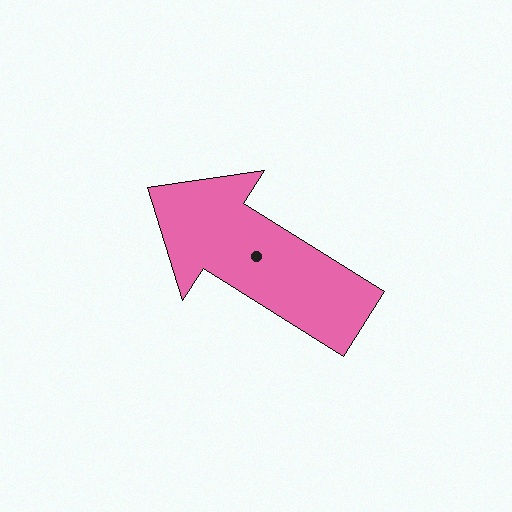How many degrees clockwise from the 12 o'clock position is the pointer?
Approximately 302 degrees.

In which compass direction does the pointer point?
Northwest.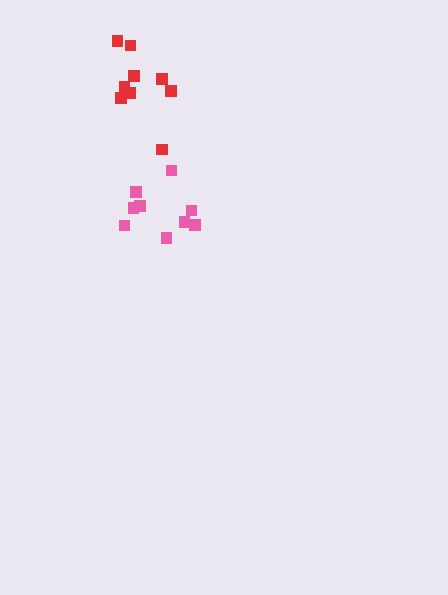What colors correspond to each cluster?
The clusters are colored: pink, red.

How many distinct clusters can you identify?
There are 2 distinct clusters.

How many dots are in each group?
Group 1: 9 dots, Group 2: 9 dots (18 total).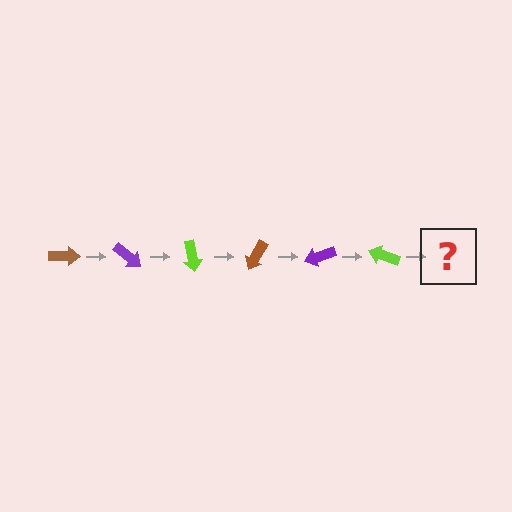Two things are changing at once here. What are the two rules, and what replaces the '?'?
The two rules are that it rotates 40 degrees each step and the color cycles through brown, purple, and lime. The '?' should be a brown arrow, rotated 240 degrees from the start.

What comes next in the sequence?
The next element should be a brown arrow, rotated 240 degrees from the start.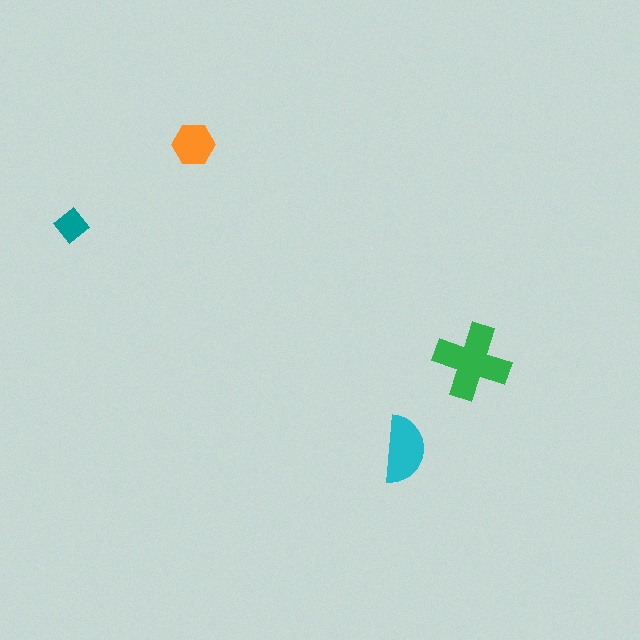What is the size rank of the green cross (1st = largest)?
1st.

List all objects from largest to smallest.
The green cross, the cyan semicircle, the orange hexagon, the teal diamond.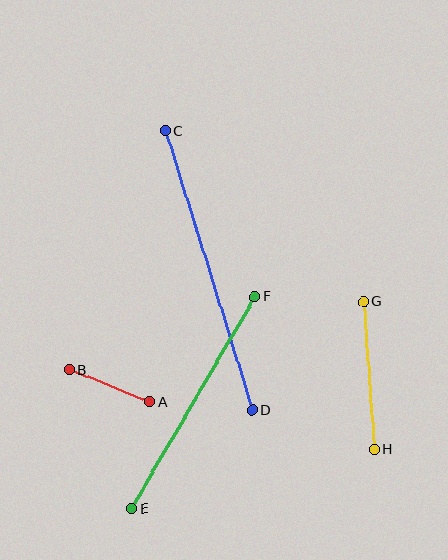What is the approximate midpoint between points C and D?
The midpoint is at approximately (209, 271) pixels.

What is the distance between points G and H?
The distance is approximately 148 pixels.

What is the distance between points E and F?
The distance is approximately 245 pixels.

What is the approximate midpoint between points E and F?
The midpoint is at approximately (193, 403) pixels.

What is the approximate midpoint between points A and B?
The midpoint is at approximately (110, 386) pixels.